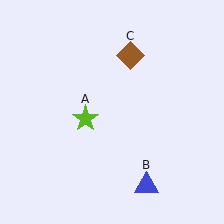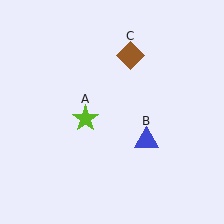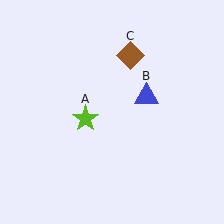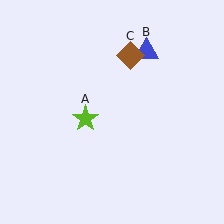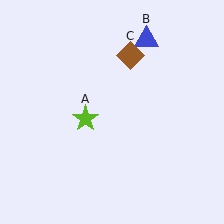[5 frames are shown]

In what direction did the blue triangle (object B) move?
The blue triangle (object B) moved up.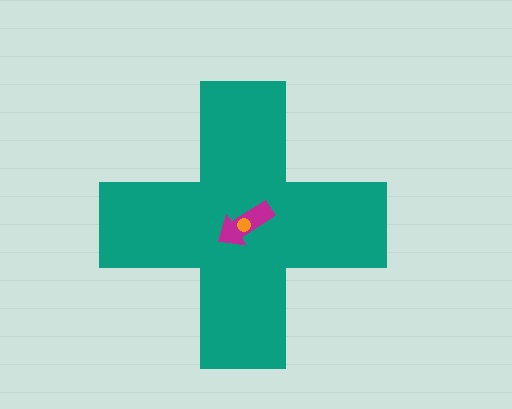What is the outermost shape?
The teal cross.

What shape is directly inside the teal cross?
The magenta arrow.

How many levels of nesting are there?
3.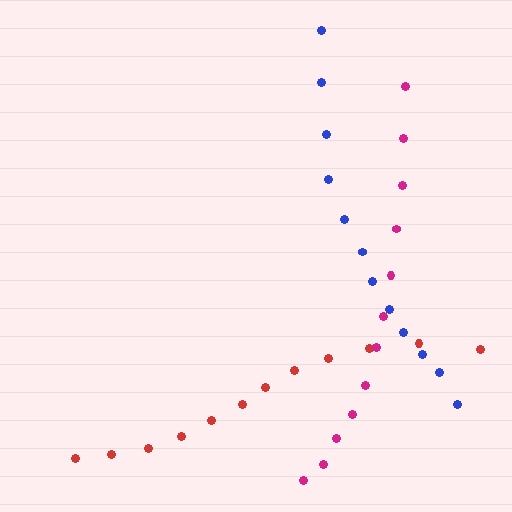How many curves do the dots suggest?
There are 3 distinct paths.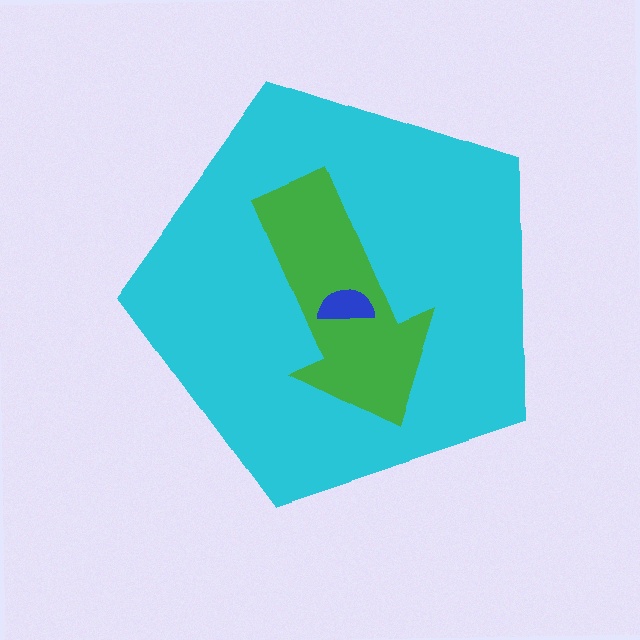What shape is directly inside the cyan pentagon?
The green arrow.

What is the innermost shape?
The blue semicircle.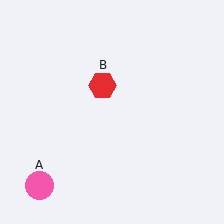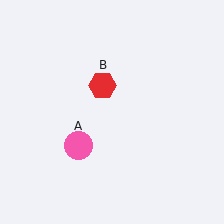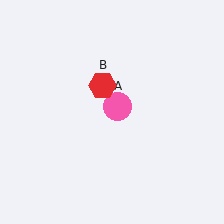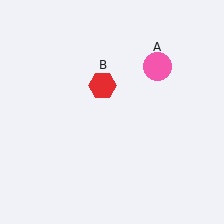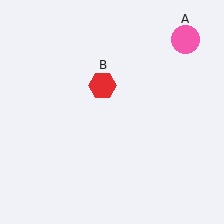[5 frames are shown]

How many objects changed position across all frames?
1 object changed position: pink circle (object A).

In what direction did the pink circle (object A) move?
The pink circle (object A) moved up and to the right.